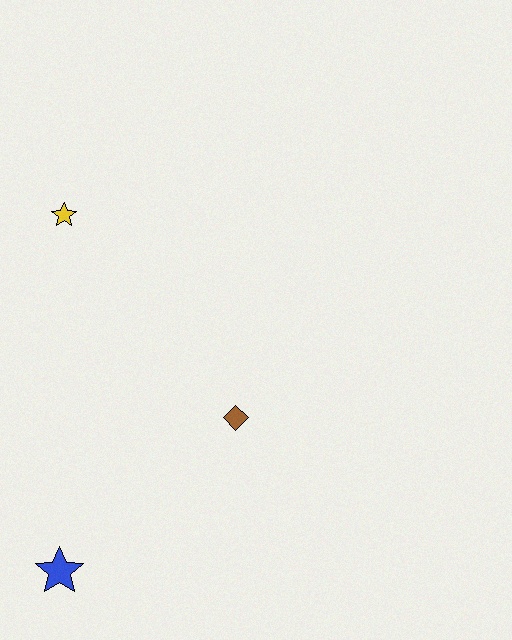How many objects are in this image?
There are 3 objects.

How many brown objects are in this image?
There is 1 brown object.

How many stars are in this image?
There are 2 stars.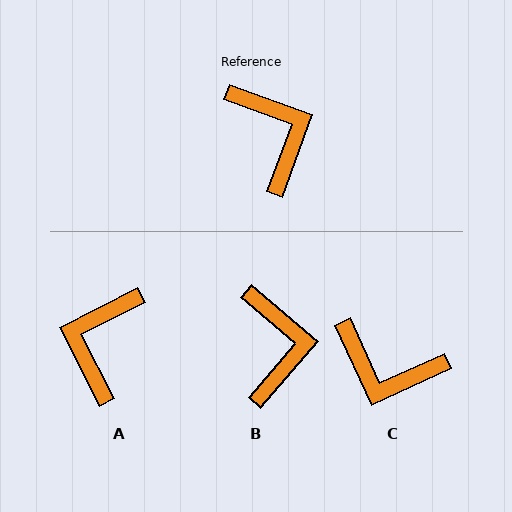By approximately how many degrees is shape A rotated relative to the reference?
Approximately 137 degrees counter-clockwise.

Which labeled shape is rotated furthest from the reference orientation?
A, about 137 degrees away.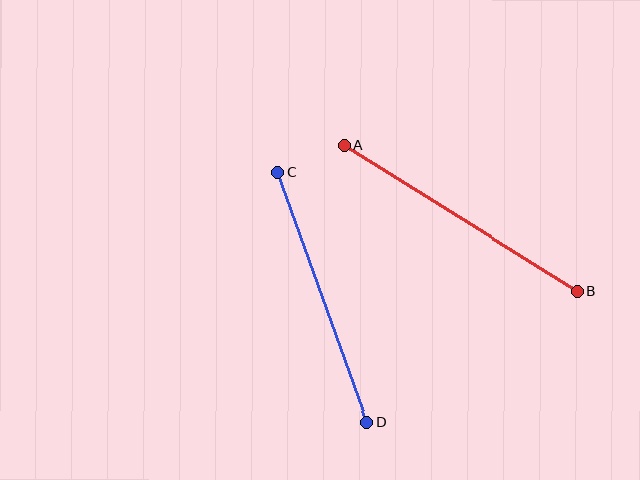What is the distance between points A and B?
The distance is approximately 274 pixels.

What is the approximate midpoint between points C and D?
The midpoint is at approximately (323, 297) pixels.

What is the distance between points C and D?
The distance is approximately 266 pixels.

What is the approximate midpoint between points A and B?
The midpoint is at approximately (461, 218) pixels.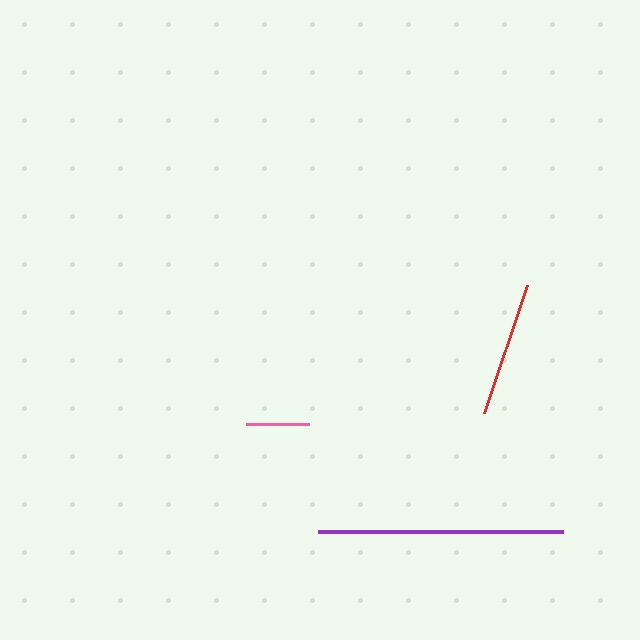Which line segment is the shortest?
The pink line is the shortest at approximately 63 pixels.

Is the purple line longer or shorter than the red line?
The purple line is longer than the red line.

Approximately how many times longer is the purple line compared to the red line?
The purple line is approximately 1.8 times the length of the red line.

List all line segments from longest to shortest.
From longest to shortest: purple, red, pink.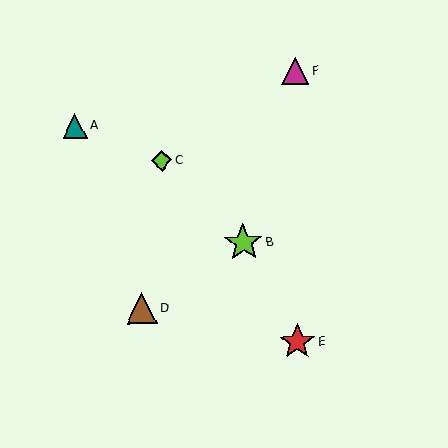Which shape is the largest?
The lime star (labeled B) is the largest.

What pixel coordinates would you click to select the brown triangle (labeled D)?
Click at (142, 308) to select the brown triangle D.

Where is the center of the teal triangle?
The center of the teal triangle is at (75, 126).